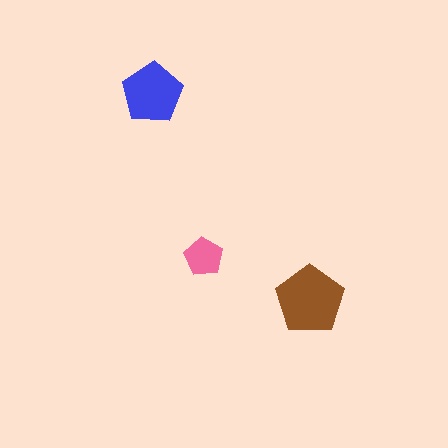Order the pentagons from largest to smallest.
the brown one, the blue one, the pink one.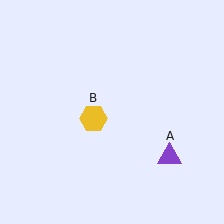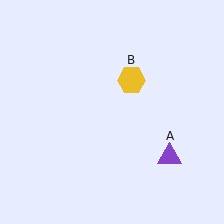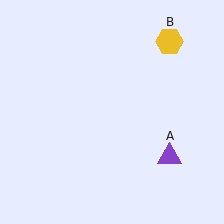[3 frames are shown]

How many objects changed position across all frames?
1 object changed position: yellow hexagon (object B).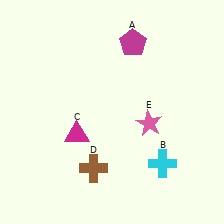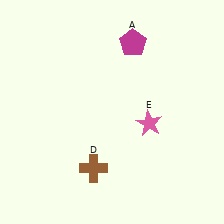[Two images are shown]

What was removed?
The cyan cross (B), the magenta triangle (C) were removed in Image 2.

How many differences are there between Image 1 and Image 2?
There are 2 differences between the two images.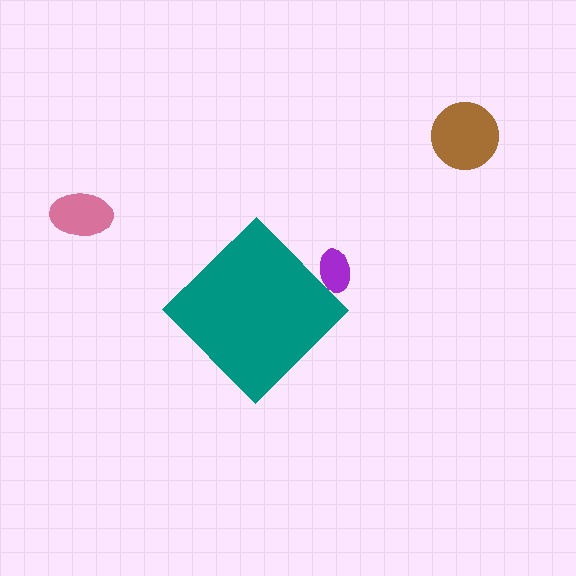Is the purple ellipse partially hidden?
Yes, the purple ellipse is partially hidden behind the teal diamond.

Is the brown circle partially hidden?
No, the brown circle is fully visible.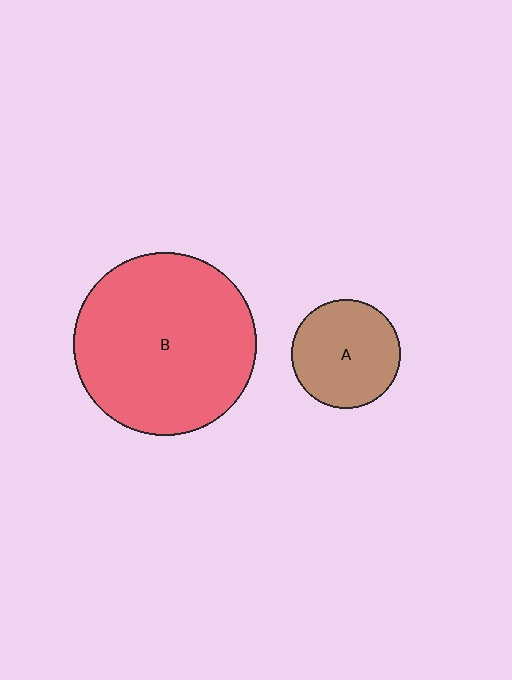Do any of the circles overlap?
No, none of the circles overlap.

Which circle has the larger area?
Circle B (red).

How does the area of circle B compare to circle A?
Approximately 2.8 times.